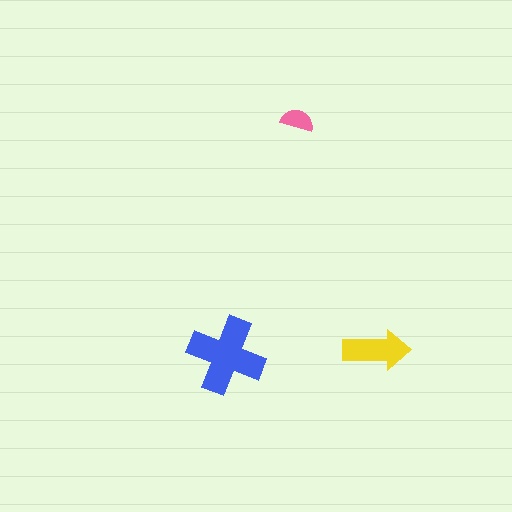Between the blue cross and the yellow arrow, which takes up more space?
The blue cross.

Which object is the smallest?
The pink semicircle.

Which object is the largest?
The blue cross.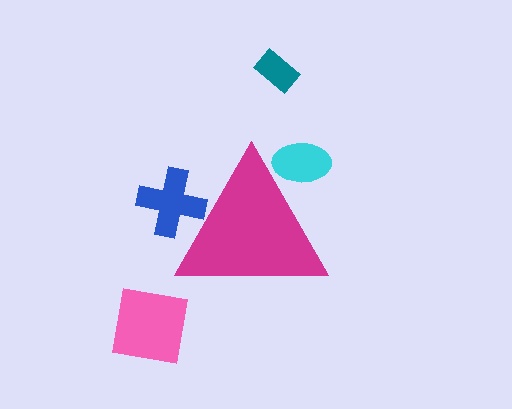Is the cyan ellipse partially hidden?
Yes, the cyan ellipse is partially hidden behind the magenta triangle.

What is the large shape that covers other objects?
A magenta triangle.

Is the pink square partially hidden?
No, the pink square is fully visible.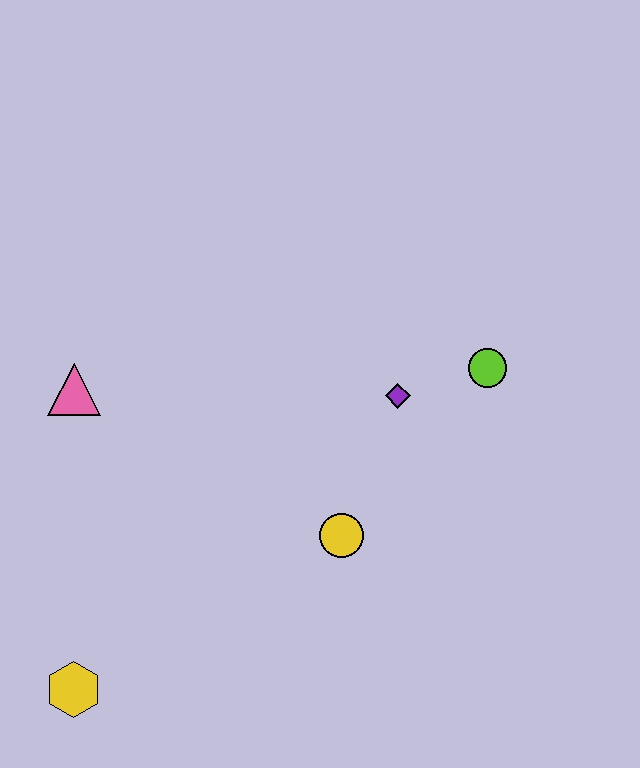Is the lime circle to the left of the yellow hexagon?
No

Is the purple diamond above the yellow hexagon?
Yes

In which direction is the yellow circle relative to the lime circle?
The yellow circle is below the lime circle.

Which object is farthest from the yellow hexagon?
The lime circle is farthest from the yellow hexagon.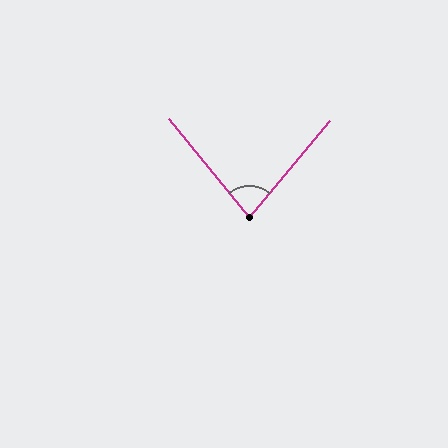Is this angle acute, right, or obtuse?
It is acute.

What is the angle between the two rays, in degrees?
Approximately 79 degrees.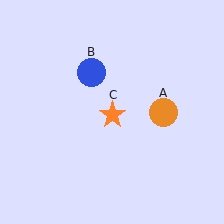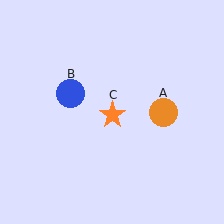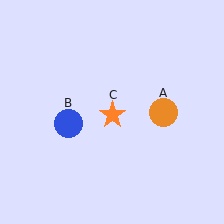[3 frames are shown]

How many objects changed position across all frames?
1 object changed position: blue circle (object B).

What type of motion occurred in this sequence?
The blue circle (object B) rotated counterclockwise around the center of the scene.